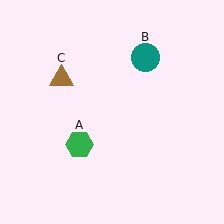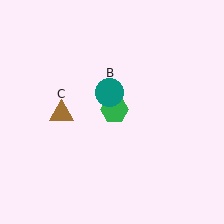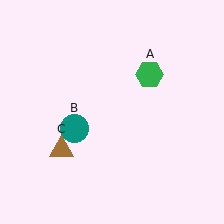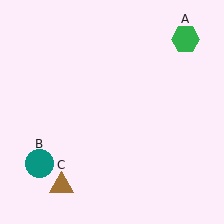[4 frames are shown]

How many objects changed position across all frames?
3 objects changed position: green hexagon (object A), teal circle (object B), brown triangle (object C).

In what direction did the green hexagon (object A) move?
The green hexagon (object A) moved up and to the right.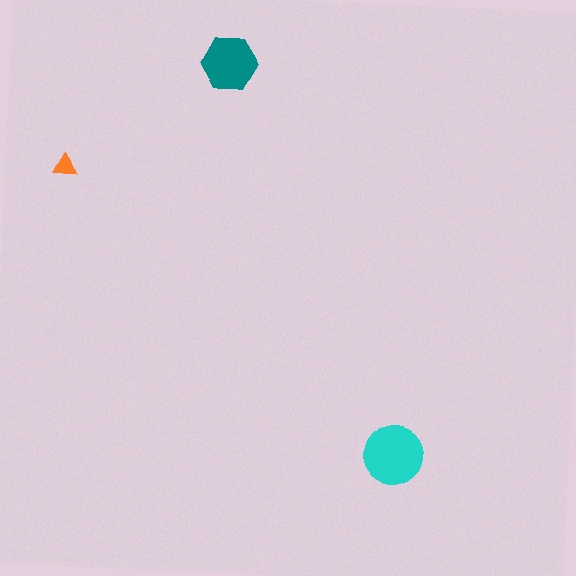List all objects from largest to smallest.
The cyan circle, the teal hexagon, the orange triangle.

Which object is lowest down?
The cyan circle is bottommost.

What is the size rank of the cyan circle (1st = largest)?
1st.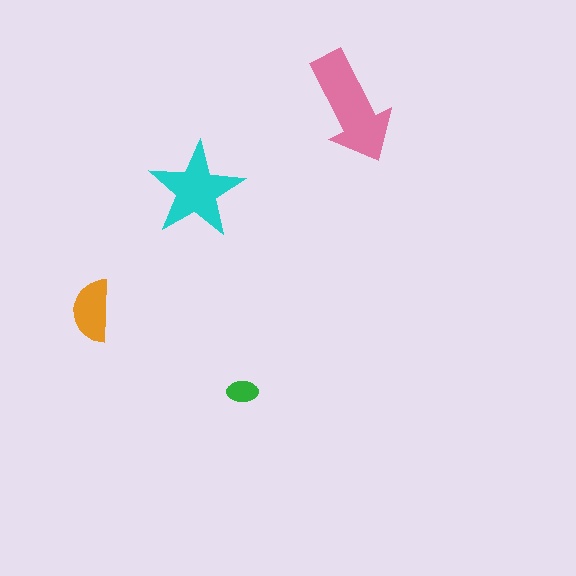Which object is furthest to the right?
The pink arrow is rightmost.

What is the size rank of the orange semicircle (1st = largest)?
3rd.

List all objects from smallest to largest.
The green ellipse, the orange semicircle, the cyan star, the pink arrow.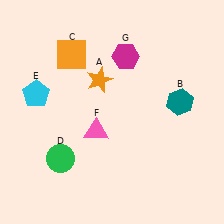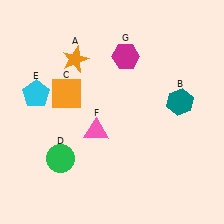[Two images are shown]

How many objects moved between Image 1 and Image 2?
2 objects moved between the two images.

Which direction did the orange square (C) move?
The orange square (C) moved down.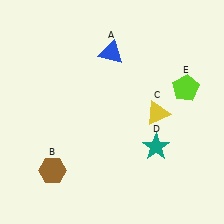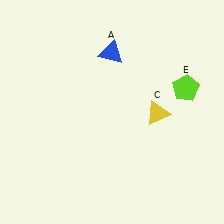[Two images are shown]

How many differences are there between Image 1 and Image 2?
There are 2 differences between the two images.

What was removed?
The brown hexagon (B), the teal star (D) were removed in Image 2.